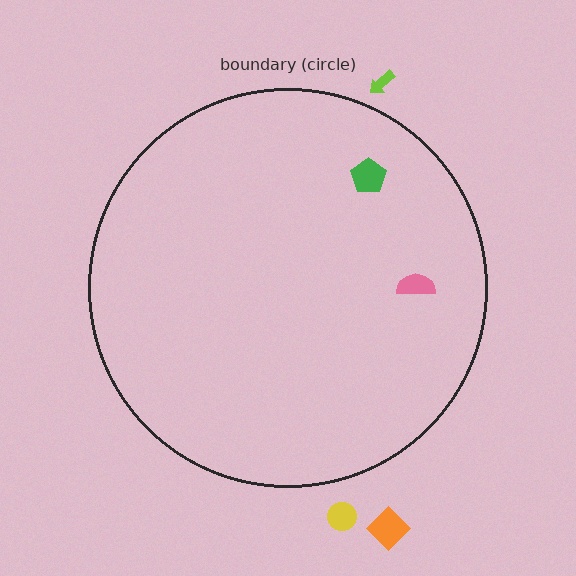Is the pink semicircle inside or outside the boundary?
Inside.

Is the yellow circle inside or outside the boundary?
Outside.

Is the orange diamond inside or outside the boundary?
Outside.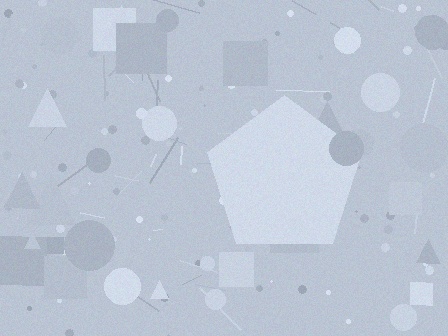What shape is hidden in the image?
A pentagon is hidden in the image.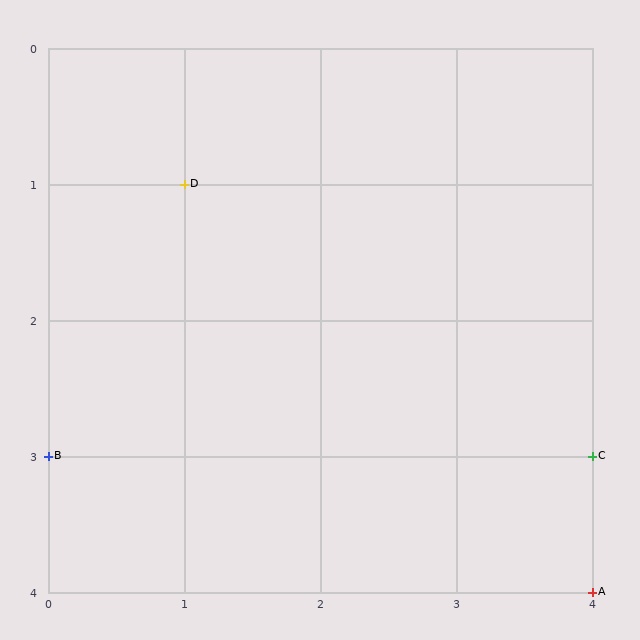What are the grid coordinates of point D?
Point D is at grid coordinates (1, 1).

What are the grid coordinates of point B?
Point B is at grid coordinates (0, 3).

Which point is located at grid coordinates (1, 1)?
Point D is at (1, 1).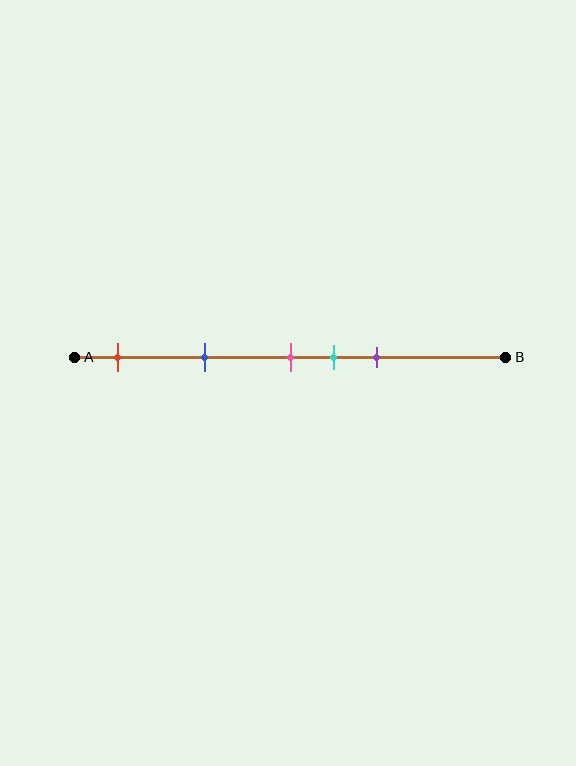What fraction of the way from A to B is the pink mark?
The pink mark is approximately 50% (0.5) of the way from A to B.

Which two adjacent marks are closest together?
The pink and cyan marks are the closest adjacent pair.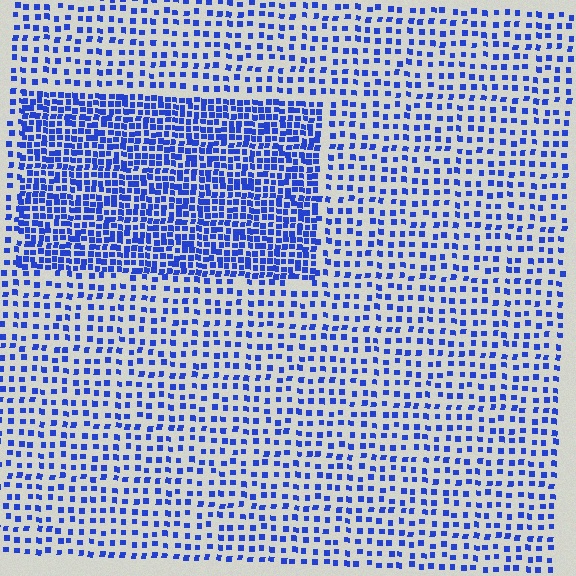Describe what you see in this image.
The image contains small blue elements arranged at two different densities. A rectangle-shaped region is visible where the elements are more densely packed than the surrounding area.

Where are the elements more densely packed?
The elements are more densely packed inside the rectangle boundary.